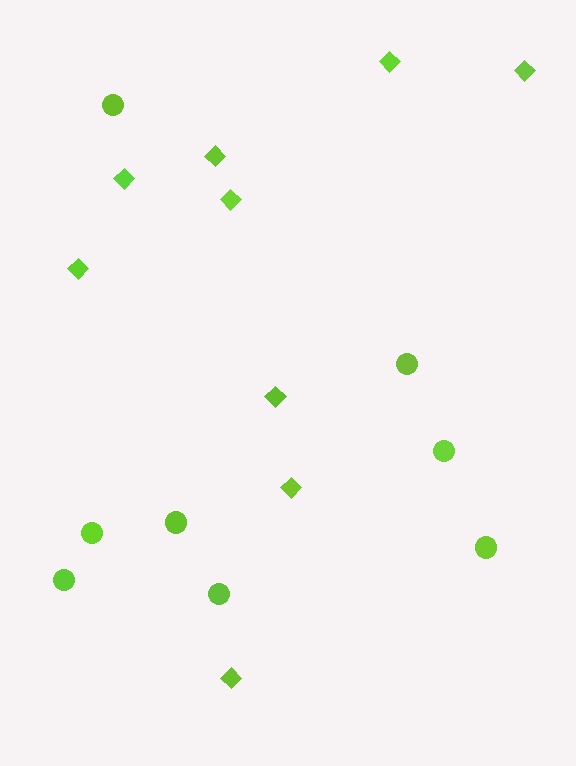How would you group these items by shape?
There are 2 groups: one group of circles (8) and one group of diamonds (9).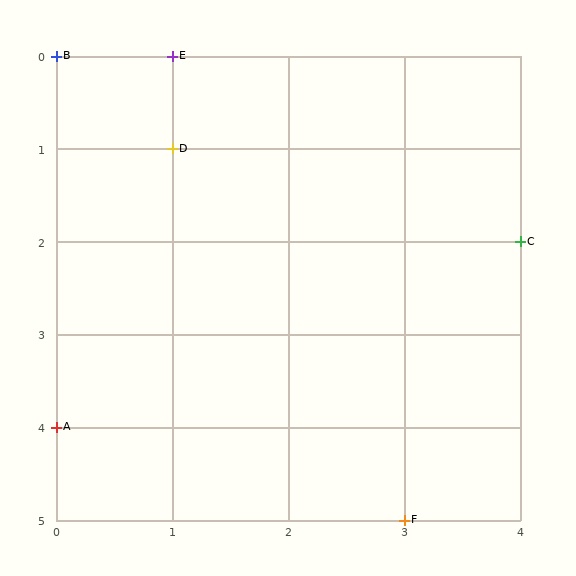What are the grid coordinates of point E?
Point E is at grid coordinates (1, 0).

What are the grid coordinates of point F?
Point F is at grid coordinates (3, 5).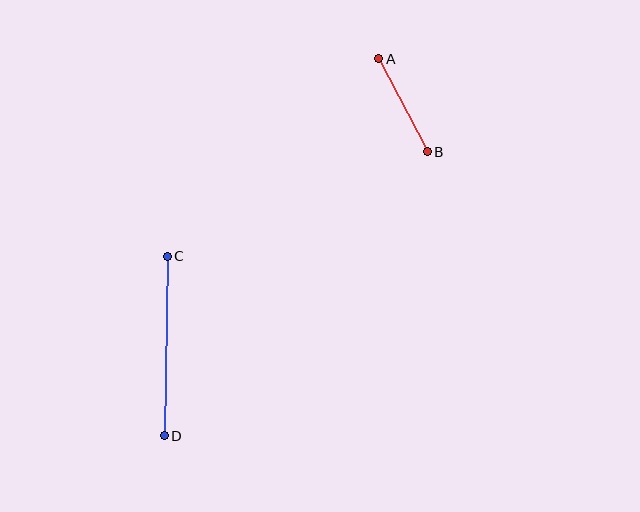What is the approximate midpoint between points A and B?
The midpoint is at approximately (403, 105) pixels.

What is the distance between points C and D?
The distance is approximately 180 pixels.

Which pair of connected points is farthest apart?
Points C and D are farthest apart.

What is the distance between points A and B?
The distance is approximately 105 pixels.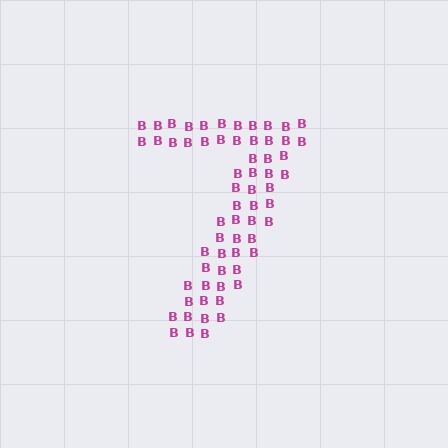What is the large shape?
The large shape is the digit 7.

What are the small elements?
The small elements are letter B's.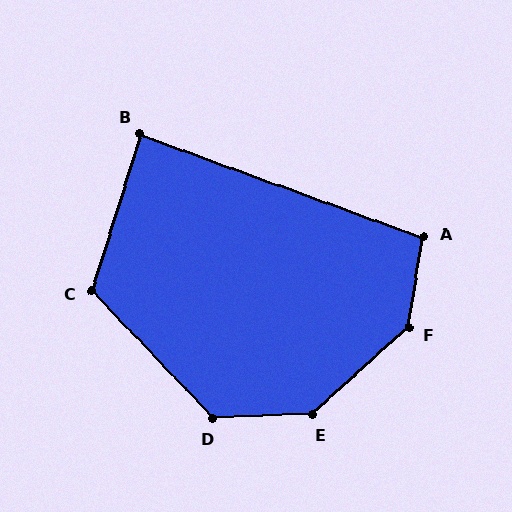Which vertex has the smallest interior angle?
B, at approximately 87 degrees.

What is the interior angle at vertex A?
Approximately 101 degrees (obtuse).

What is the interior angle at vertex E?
Approximately 140 degrees (obtuse).